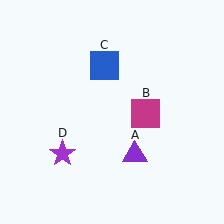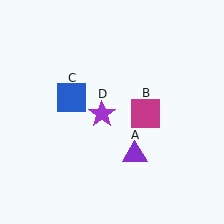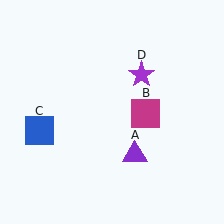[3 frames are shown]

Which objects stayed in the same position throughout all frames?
Purple triangle (object A) and magenta square (object B) remained stationary.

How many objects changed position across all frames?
2 objects changed position: blue square (object C), purple star (object D).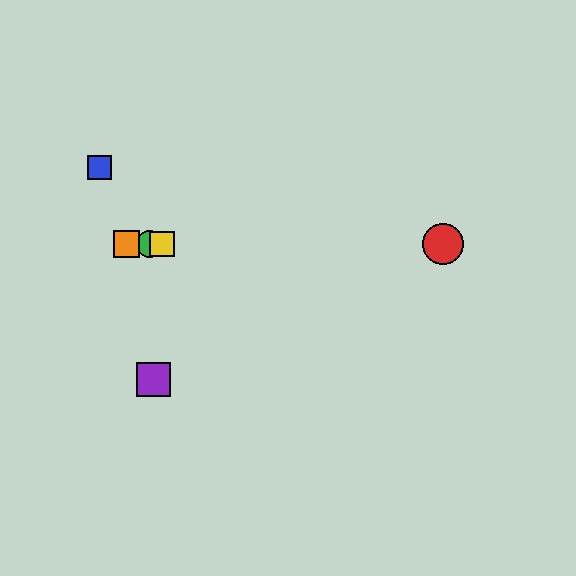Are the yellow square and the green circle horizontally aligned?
Yes, both are at y≈244.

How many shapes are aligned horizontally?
4 shapes (the red circle, the green circle, the yellow square, the orange square) are aligned horizontally.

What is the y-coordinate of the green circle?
The green circle is at y≈244.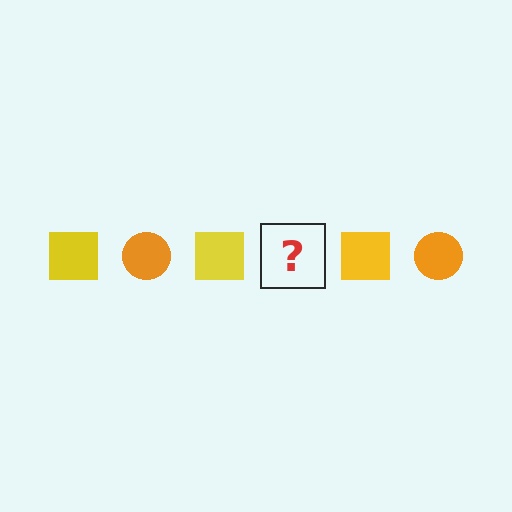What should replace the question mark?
The question mark should be replaced with an orange circle.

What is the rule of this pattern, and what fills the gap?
The rule is that the pattern alternates between yellow square and orange circle. The gap should be filled with an orange circle.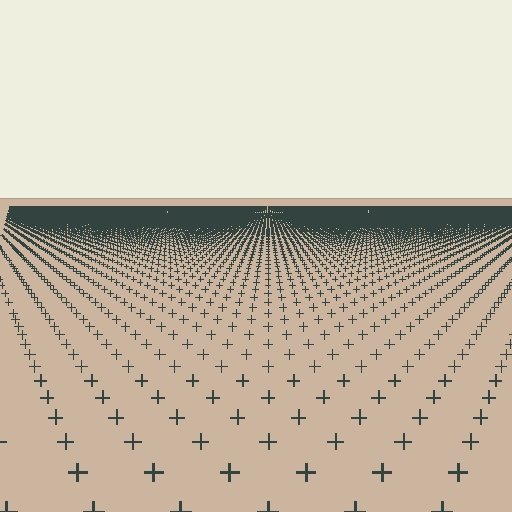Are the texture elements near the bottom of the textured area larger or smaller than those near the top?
Larger. Near the bottom, elements are closer to the viewer and appear at a bigger on-screen size.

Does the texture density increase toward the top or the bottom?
Density increases toward the top.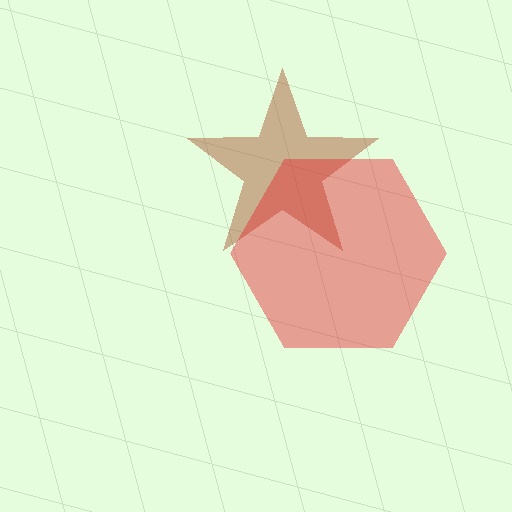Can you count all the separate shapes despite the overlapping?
Yes, there are 2 separate shapes.